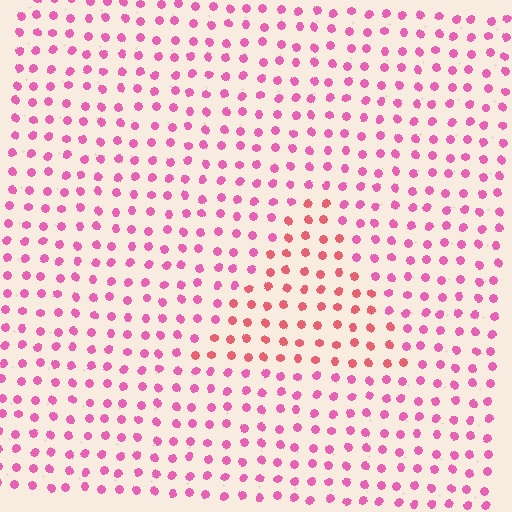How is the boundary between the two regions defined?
The boundary is defined purely by a slight shift in hue (about 30 degrees). Spacing, size, and orientation are identical on both sides.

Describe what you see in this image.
The image is filled with small pink elements in a uniform arrangement. A triangle-shaped region is visible where the elements are tinted to a slightly different hue, forming a subtle color boundary.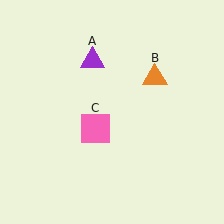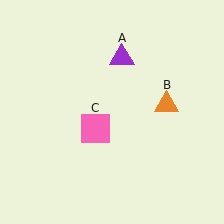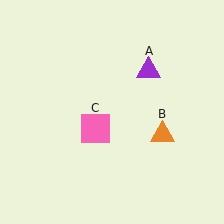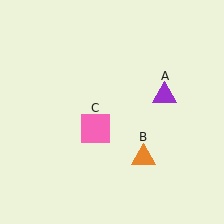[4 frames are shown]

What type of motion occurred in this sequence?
The purple triangle (object A), orange triangle (object B) rotated clockwise around the center of the scene.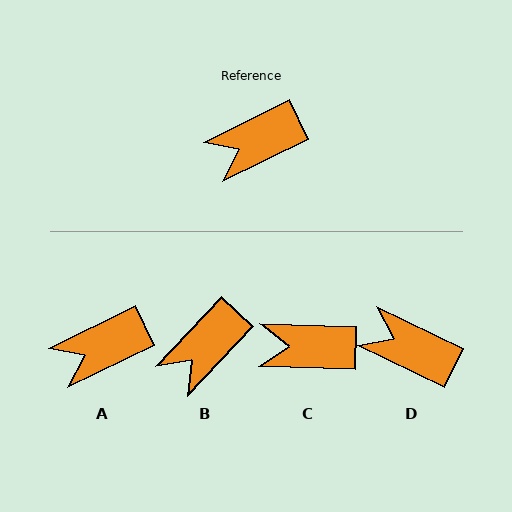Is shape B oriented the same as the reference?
No, it is off by about 21 degrees.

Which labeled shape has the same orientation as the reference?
A.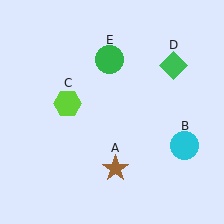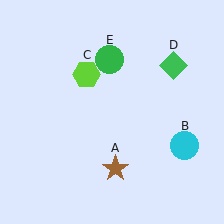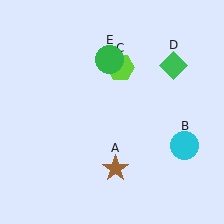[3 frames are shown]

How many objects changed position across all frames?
1 object changed position: lime hexagon (object C).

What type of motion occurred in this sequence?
The lime hexagon (object C) rotated clockwise around the center of the scene.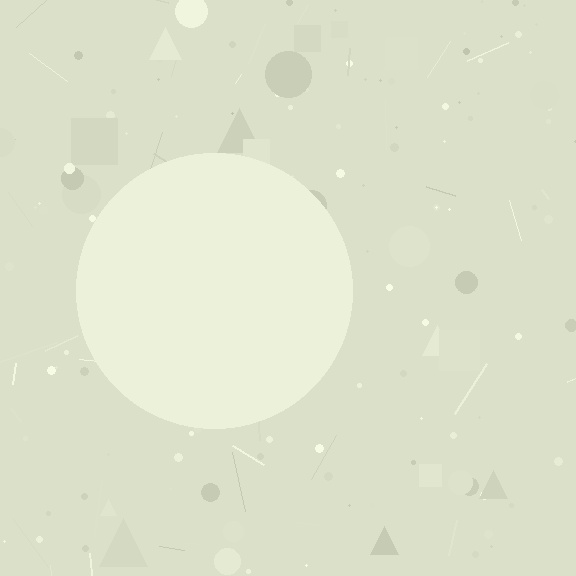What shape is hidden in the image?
A circle is hidden in the image.